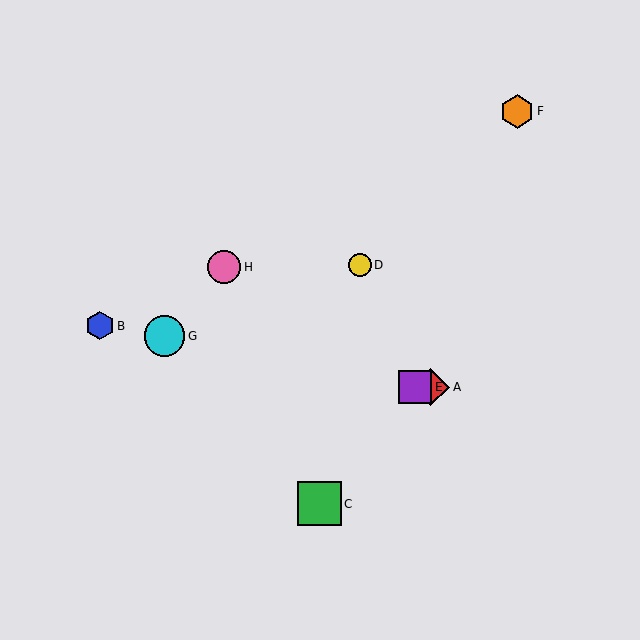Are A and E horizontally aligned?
Yes, both are at y≈387.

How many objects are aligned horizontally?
2 objects (A, E) are aligned horizontally.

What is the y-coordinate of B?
Object B is at y≈326.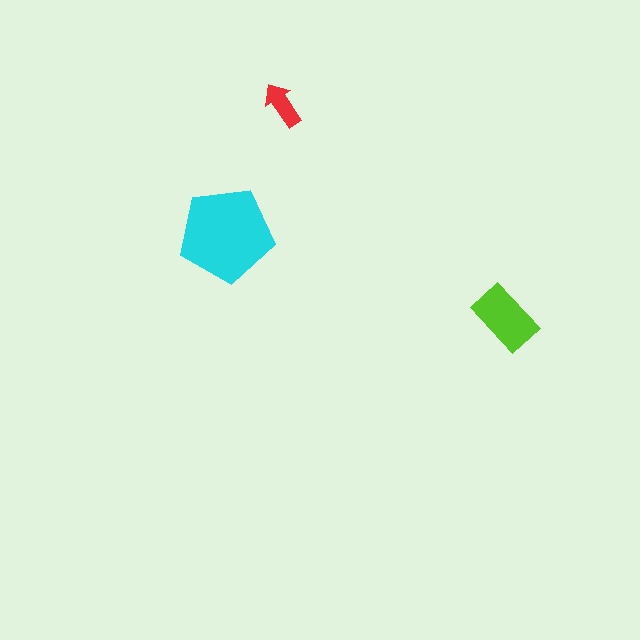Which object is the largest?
The cyan pentagon.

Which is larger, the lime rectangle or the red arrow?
The lime rectangle.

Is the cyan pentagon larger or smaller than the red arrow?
Larger.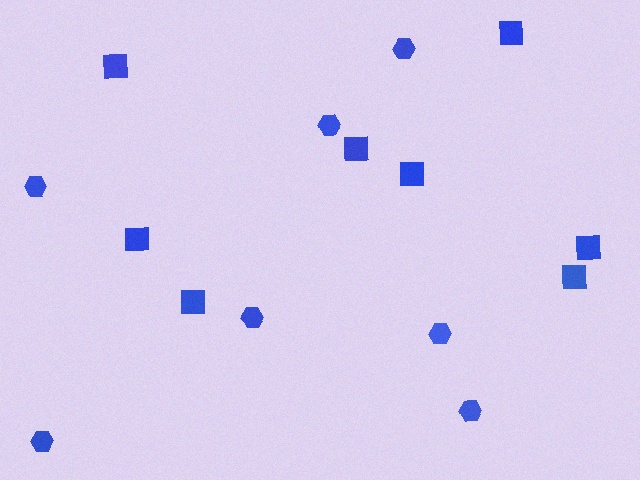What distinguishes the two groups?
There are 2 groups: one group of hexagons (7) and one group of squares (8).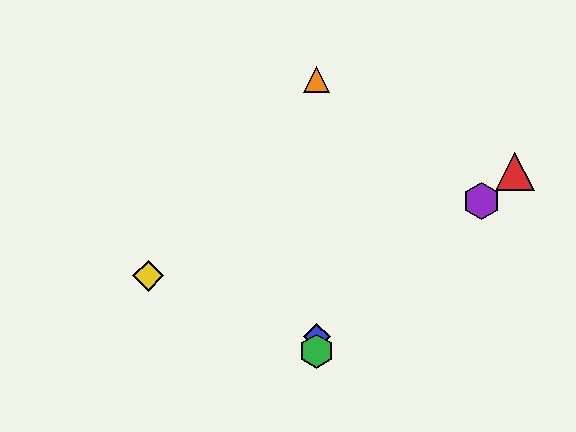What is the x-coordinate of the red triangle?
The red triangle is at x≈515.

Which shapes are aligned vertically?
The blue diamond, the green hexagon, the orange triangle are aligned vertically.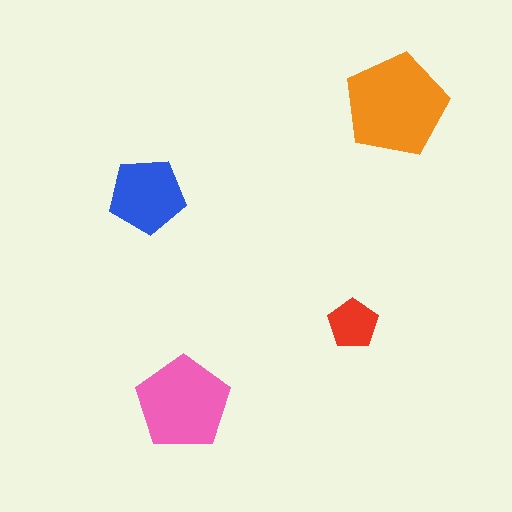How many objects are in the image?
There are 4 objects in the image.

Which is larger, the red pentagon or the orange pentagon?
The orange one.